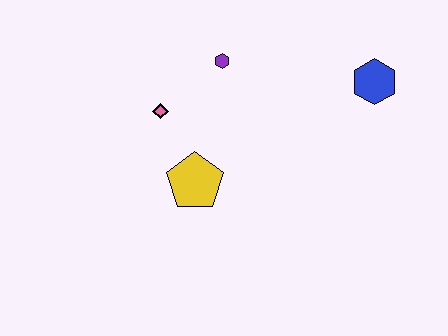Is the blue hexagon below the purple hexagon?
Yes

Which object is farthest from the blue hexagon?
The pink diamond is farthest from the blue hexagon.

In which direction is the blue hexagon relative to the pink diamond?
The blue hexagon is to the right of the pink diamond.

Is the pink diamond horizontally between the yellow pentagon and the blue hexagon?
No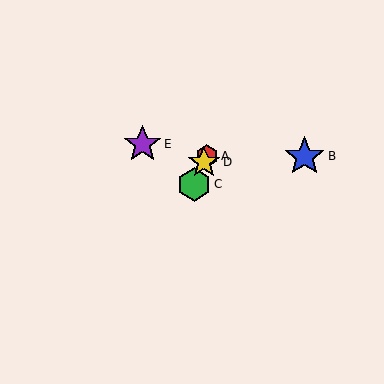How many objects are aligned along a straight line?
3 objects (A, C, D) are aligned along a straight line.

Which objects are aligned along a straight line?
Objects A, C, D are aligned along a straight line.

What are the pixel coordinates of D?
Object D is at (204, 162).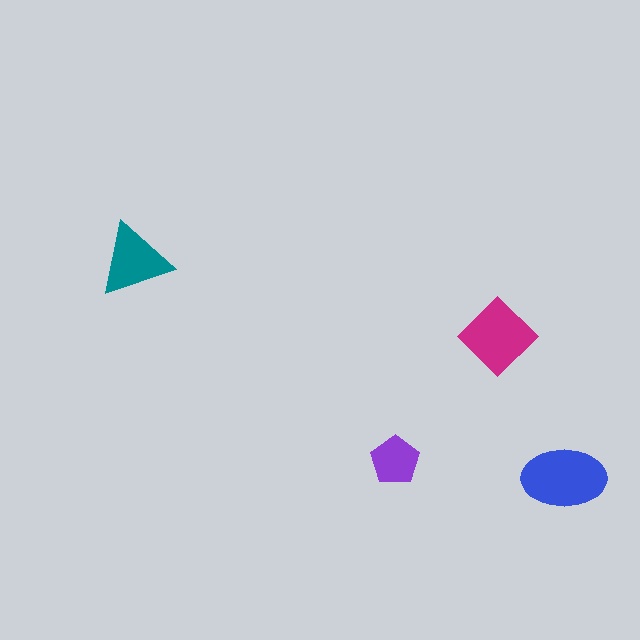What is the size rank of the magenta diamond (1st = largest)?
2nd.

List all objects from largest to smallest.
The blue ellipse, the magenta diamond, the teal triangle, the purple pentagon.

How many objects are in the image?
There are 4 objects in the image.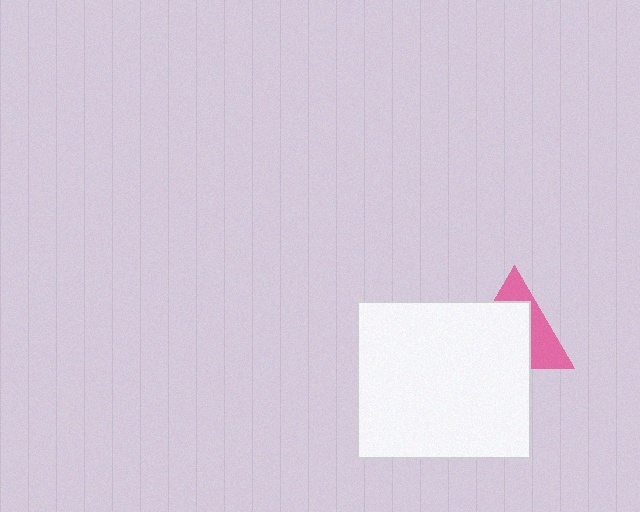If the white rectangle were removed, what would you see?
You would see the complete pink triangle.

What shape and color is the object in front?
The object in front is a white rectangle.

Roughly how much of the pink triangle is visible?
A small part of it is visible (roughly 38%).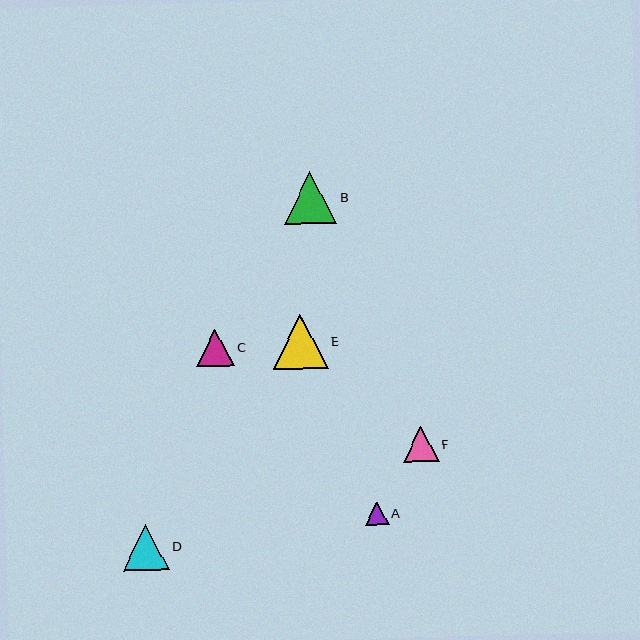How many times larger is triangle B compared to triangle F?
Triangle B is approximately 1.5 times the size of triangle F.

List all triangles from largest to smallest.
From largest to smallest: E, B, D, C, F, A.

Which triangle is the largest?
Triangle E is the largest with a size of approximately 55 pixels.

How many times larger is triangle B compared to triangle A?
Triangle B is approximately 2.2 times the size of triangle A.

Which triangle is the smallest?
Triangle A is the smallest with a size of approximately 23 pixels.